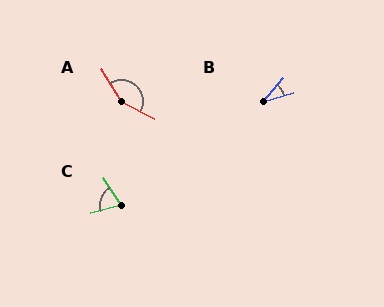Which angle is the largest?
A, at approximately 146 degrees.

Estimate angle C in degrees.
Approximately 72 degrees.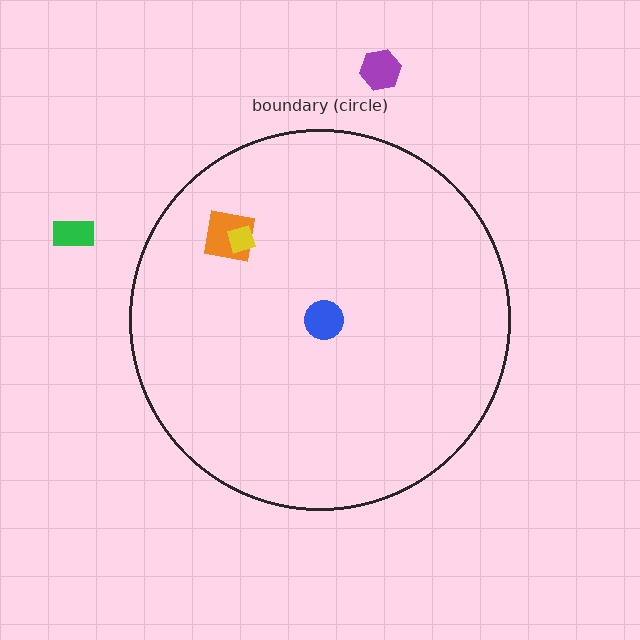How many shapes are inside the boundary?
3 inside, 2 outside.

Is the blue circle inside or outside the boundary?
Inside.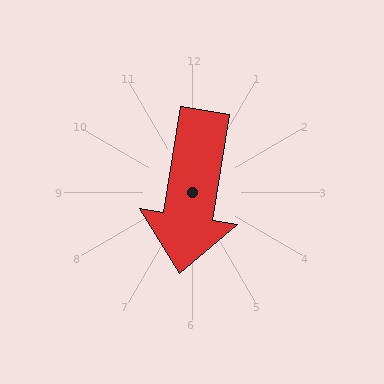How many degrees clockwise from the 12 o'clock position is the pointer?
Approximately 189 degrees.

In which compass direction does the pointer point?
South.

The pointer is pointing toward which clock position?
Roughly 6 o'clock.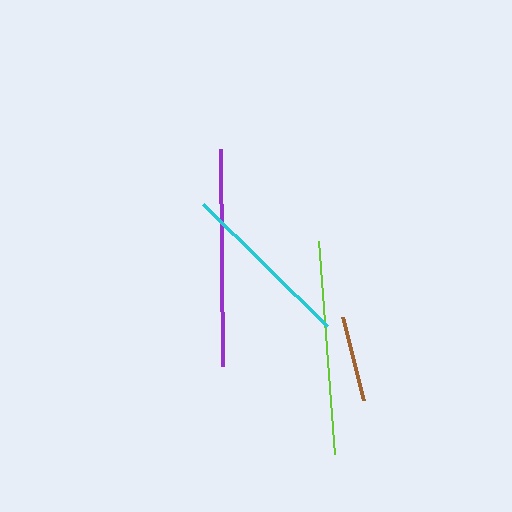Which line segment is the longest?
The purple line is the longest at approximately 216 pixels.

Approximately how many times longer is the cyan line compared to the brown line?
The cyan line is approximately 2.0 times the length of the brown line.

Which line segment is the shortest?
The brown line is the shortest at approximately 85 pixels.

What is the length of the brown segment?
The brown segment is approximately 85 pixels long.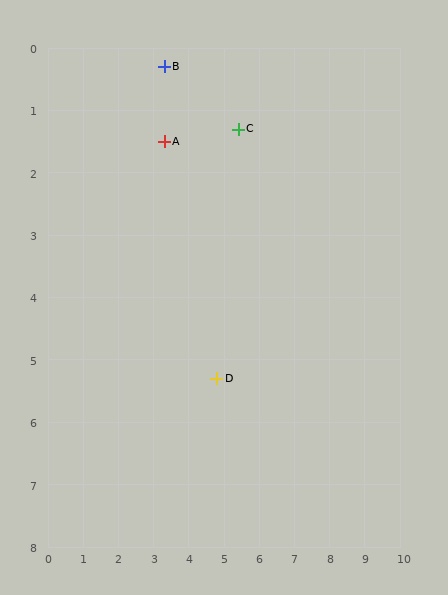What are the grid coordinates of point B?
Point B is at approximately (3.3, 0.3).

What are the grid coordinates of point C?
Point C is at approximately (5.4, 1.3).